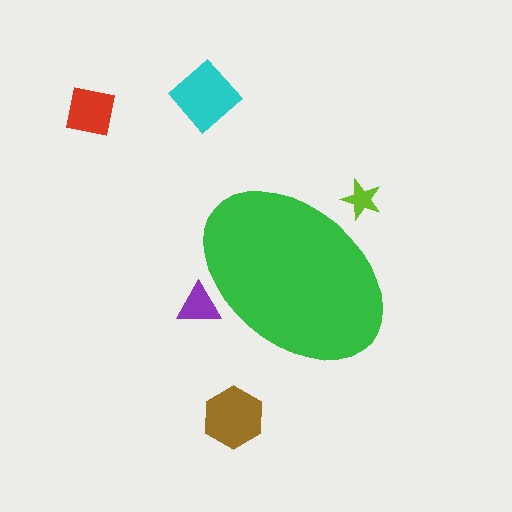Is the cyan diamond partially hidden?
No, the cyan diamond is fully visible.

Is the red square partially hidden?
No, the red square is fully visible.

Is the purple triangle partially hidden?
Yes, the purple triangle is partially hidden behind the green ellipse.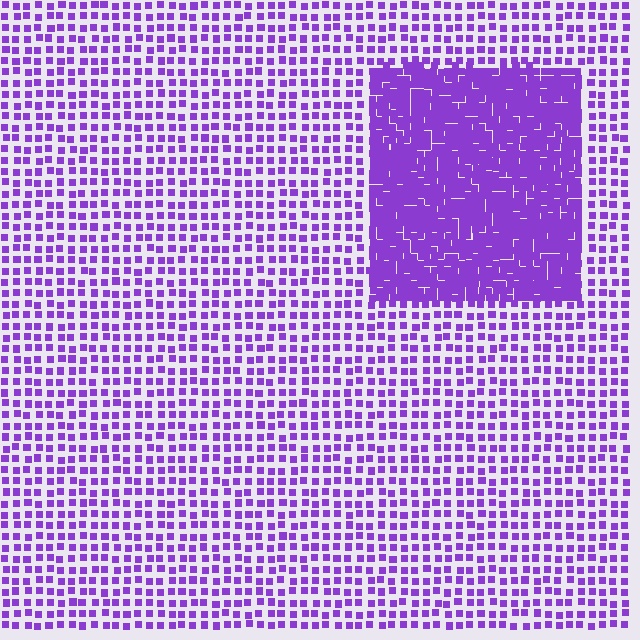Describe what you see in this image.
The image contains small purple elements arranged at two different densities. A rectangle-shaped region is visible where the elements are more densely packed than the surrounding area.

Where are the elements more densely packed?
The elements are more densely packed inside the rectangle boundary.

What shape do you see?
I see a rectangle.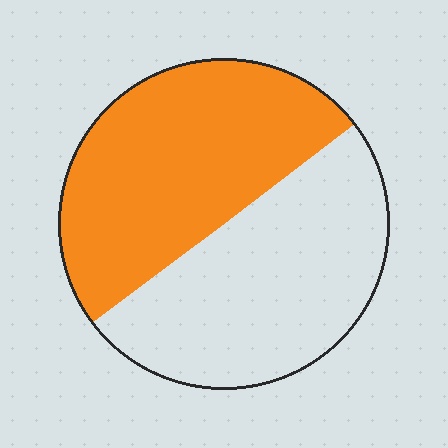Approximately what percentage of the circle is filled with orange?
Approximately 50%.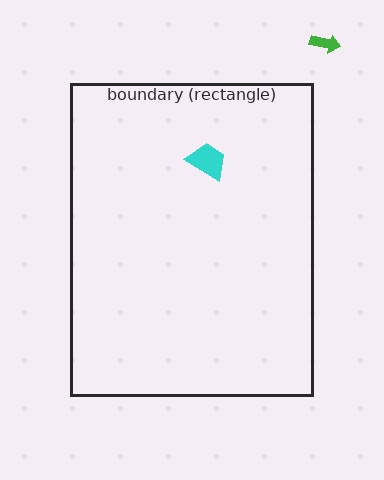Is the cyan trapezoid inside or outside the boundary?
Inside.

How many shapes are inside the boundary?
1 inside, 1 outside.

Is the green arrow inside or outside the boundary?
Outside.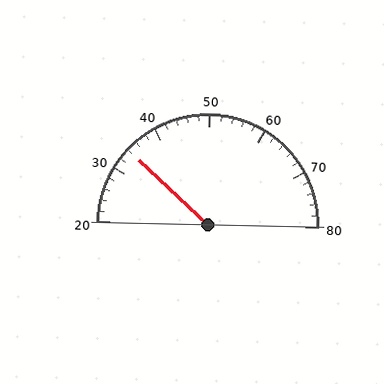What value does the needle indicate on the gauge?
The needle indicates approximately 34.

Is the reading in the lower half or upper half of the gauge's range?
The reading is in the lower half of the range (20 to 80).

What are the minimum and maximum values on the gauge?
The gauge ranges from 20 to 80.